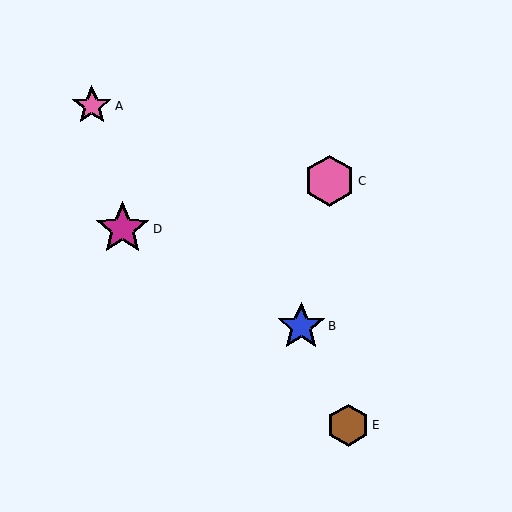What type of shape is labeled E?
Shape E is a brown hexagon.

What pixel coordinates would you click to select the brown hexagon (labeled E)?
Click at (348, 425) to select the brown hexagon E.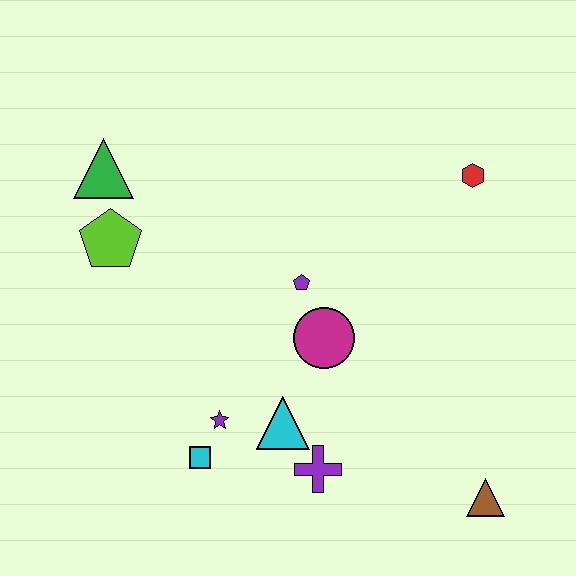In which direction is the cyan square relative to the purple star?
The cyan square is below the purple star.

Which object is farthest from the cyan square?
The red hexagon is farthest from the cyan square.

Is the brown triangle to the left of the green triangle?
No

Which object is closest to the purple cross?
The cyan triangle is closest to the purple cross.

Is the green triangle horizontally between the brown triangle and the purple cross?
No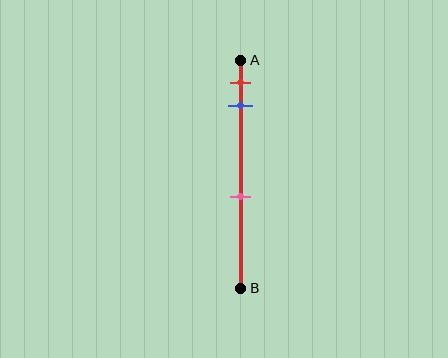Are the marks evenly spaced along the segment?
No, the marks are not evenly spaced.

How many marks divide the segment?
There are 3 marks dividing the segment.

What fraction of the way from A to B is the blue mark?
The blue mark is approximately 20% (0.2) of the way from A to B.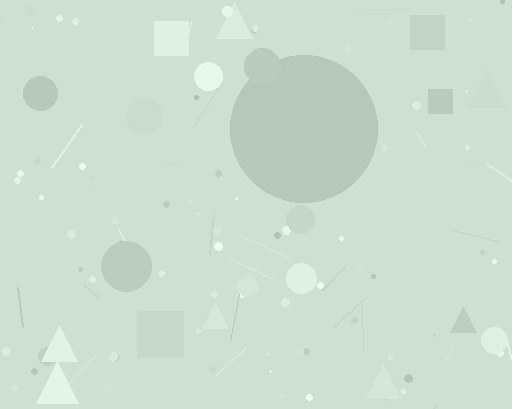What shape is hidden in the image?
A circle is hidden in the image.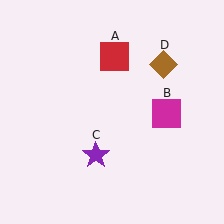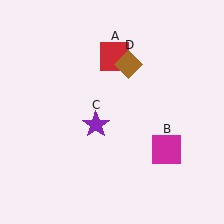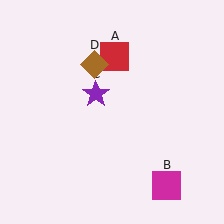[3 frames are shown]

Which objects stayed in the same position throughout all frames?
Red square (object A) remained stationary.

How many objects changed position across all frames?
3 objects changed position: magenta square (object B), purple star (object C), brown diamond (object D).